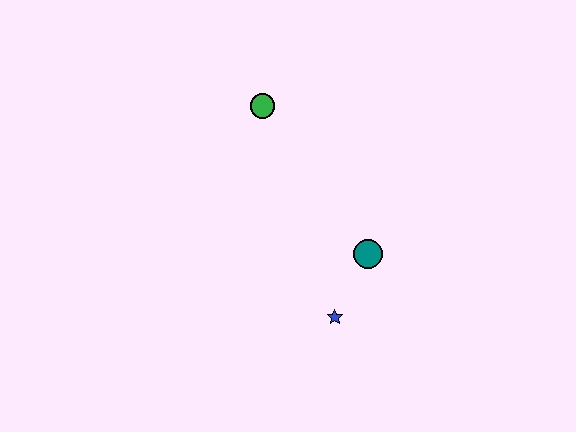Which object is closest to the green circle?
The teal circle is closest to the green circle.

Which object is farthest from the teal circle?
The green circle is farthest from the teal circle.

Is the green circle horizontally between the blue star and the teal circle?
No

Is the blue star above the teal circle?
No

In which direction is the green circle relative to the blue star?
The green circle is above the blue star.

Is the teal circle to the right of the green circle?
Yes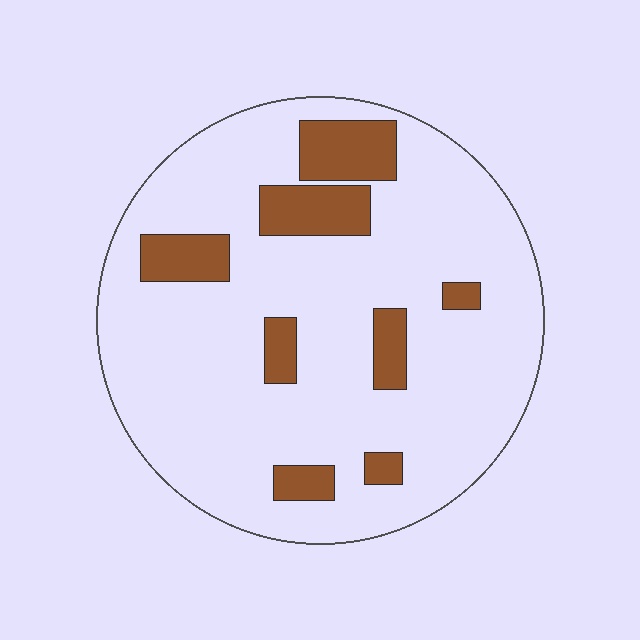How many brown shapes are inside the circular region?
8.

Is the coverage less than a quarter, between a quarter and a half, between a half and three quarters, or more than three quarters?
Less than a quarter.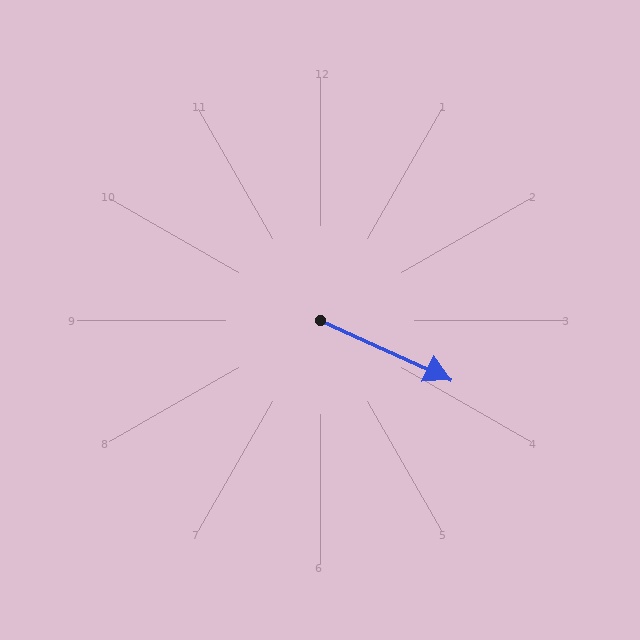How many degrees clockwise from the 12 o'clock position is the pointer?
Approximately 114 degrees.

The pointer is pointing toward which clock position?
Roughly 4 o'clock.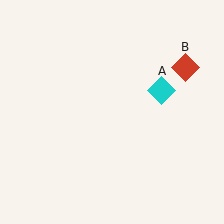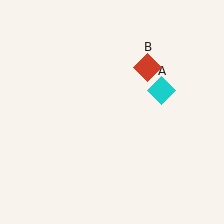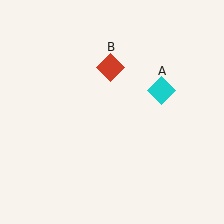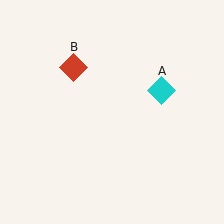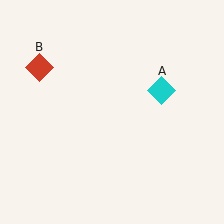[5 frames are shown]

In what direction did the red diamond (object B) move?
The red diamond (object B) moved left.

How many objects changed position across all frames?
1 object changed position: red diamond (object B).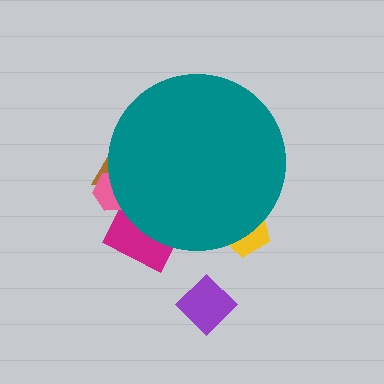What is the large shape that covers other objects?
A teal circle.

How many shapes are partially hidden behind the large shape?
4 shapes are partially hidden.